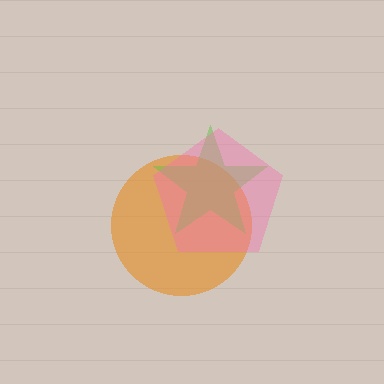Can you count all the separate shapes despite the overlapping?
Yes, there are 3 separate shapes.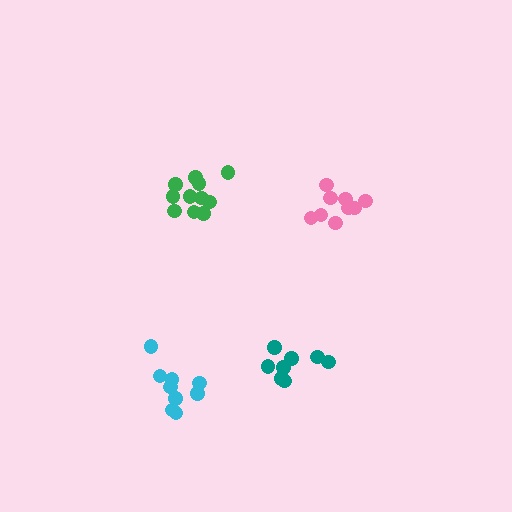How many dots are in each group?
Group 1: 8 dots, Group 2: 9 dots, Group 3: 11 dots, Group 4: 9 dots (37 total).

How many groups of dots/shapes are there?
There are 4 groups.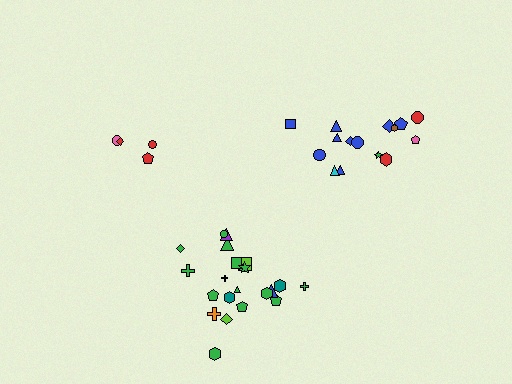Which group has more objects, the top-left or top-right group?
The top-right group.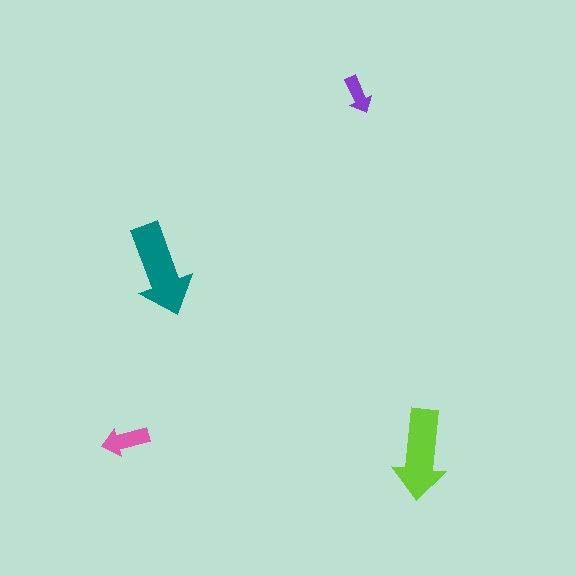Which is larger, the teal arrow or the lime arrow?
The teal one.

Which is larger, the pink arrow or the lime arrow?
The lime one.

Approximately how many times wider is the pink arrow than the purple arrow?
About 1.5 times wider.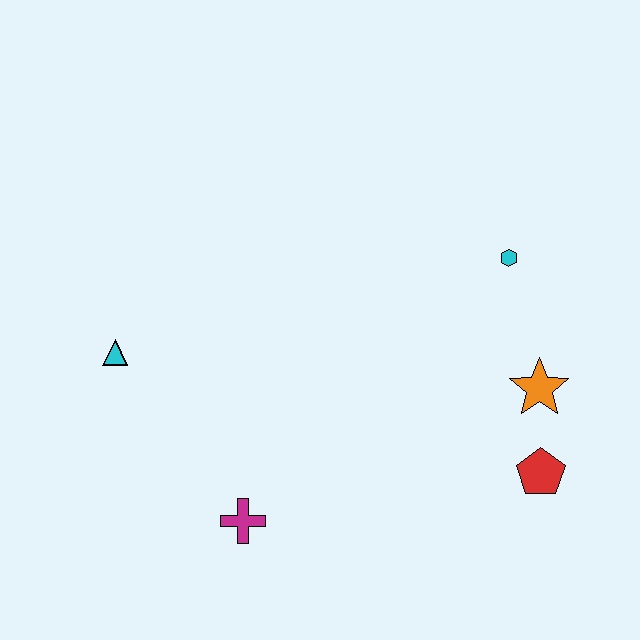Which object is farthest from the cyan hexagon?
The cyan triangle is farthest from the cyan hexagon.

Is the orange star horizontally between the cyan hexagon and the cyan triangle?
No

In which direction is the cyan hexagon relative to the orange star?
The cyan hexagon is above the orange star.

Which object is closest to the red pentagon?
The orange star is closest to the red pentagon.